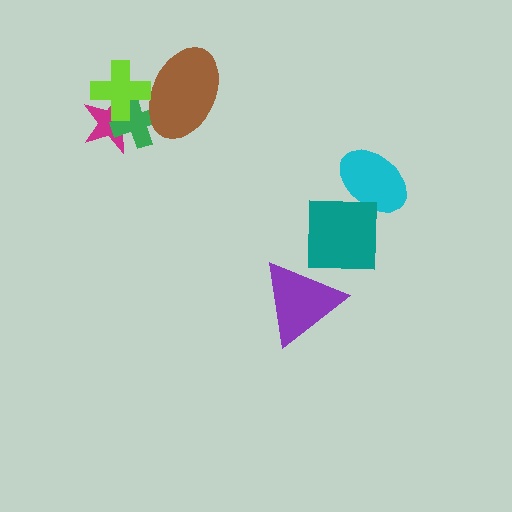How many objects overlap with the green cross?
3 objects overlap with the green cross.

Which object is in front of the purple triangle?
The teal square is in front of the purple triangle.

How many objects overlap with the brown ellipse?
2 objects overlap with the brown ellipse.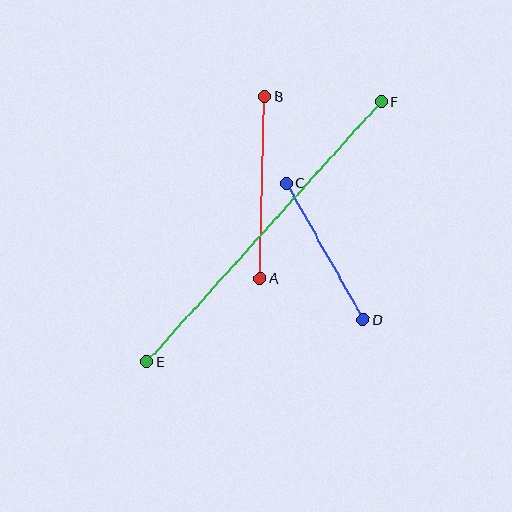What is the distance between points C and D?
The distance is approximately 157 pixels.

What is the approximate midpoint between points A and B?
The midpoint is at approximately (263, 187) pixels.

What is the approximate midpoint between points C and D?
The midpoint is at approximately (325, 251) pixels.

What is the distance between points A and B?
The distance is approximately 182 pixels.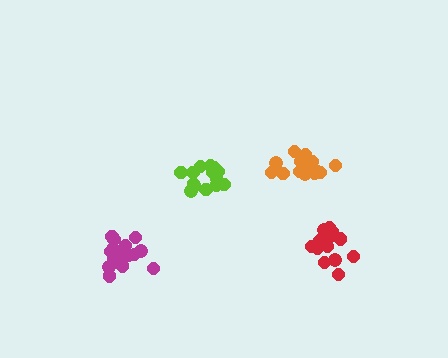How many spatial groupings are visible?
There are 4 spatial groupings.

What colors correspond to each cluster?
The clusters are colored: red, magenta, lime, orange.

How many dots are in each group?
Group 1: 17 dots, Group 2: 18 dots, Group 3: 14 dots, Group 4: 17 dots (66 total).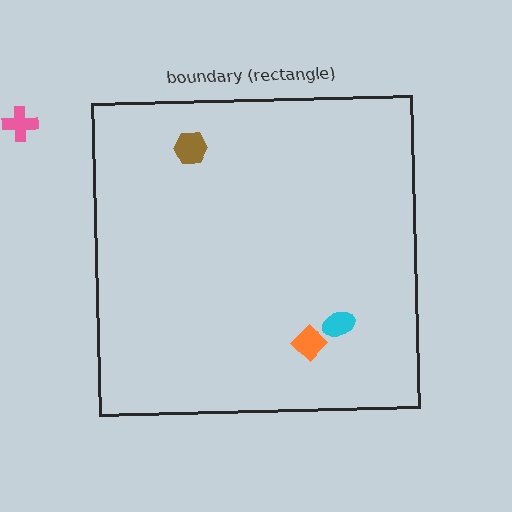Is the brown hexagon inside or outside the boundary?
Inside.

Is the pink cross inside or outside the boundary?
Outside.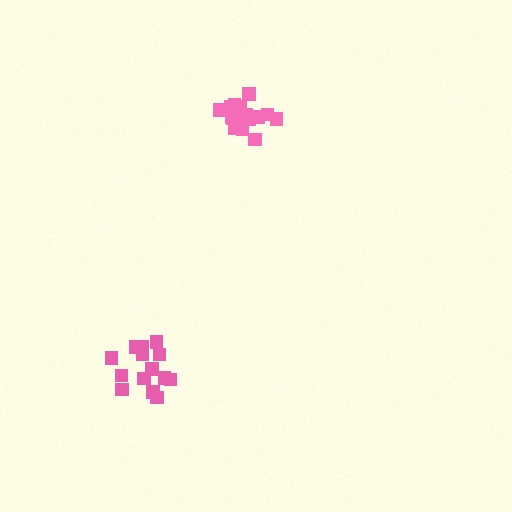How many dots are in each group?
Group 1: 19 dots, Group 2: 14 dots (33 total).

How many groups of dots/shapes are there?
There are 2 groups.